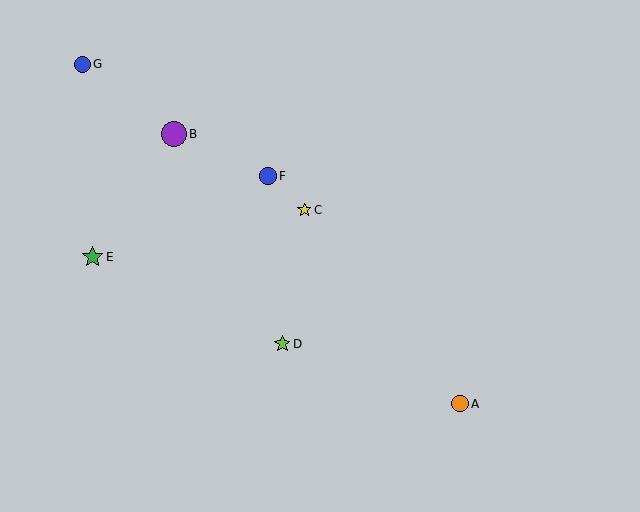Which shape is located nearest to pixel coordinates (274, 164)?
The blue circle (labeled F) at (268, 176) is nearest to that location.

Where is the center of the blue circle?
The center of the blue circle is at (268, 176).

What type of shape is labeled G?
Shape G is a blue circle.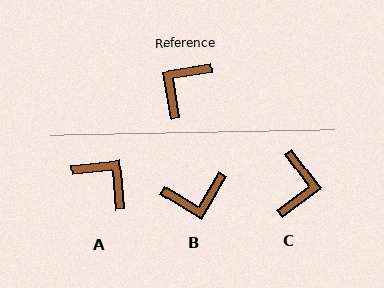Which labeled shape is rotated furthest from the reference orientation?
C, about 153 degrees away.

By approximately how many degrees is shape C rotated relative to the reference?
Approximately 153 degrees clockwise.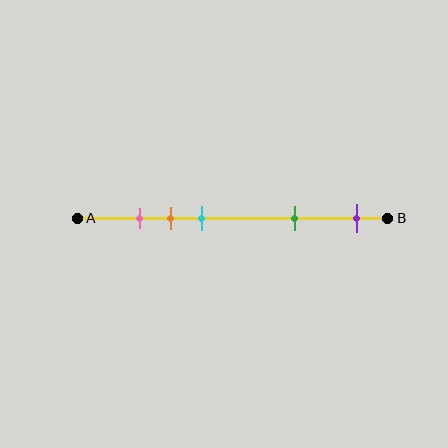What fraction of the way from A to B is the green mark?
The green mark is approximately 70% (0.7) of the way from A to B.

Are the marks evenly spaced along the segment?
No, the marks are not evenly spaced.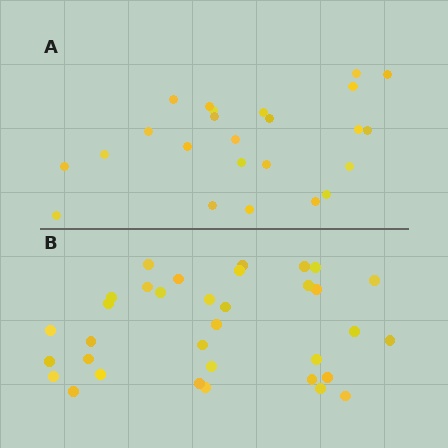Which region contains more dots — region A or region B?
Region B (the bottom region) has more dots.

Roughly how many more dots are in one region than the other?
Region B has roughly 10 or so more dots than region A.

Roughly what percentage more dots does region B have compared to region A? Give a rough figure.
About 40% more.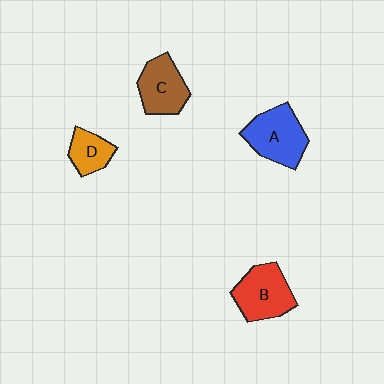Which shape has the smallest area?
Shape D (orange).